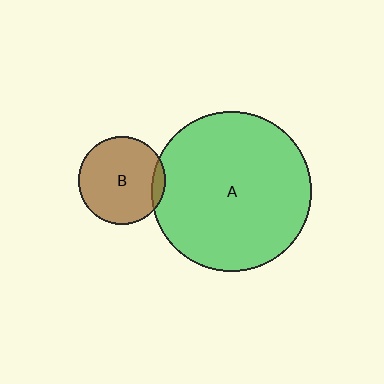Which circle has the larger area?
Circle A (green).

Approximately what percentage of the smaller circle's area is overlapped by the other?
Approximately 10%.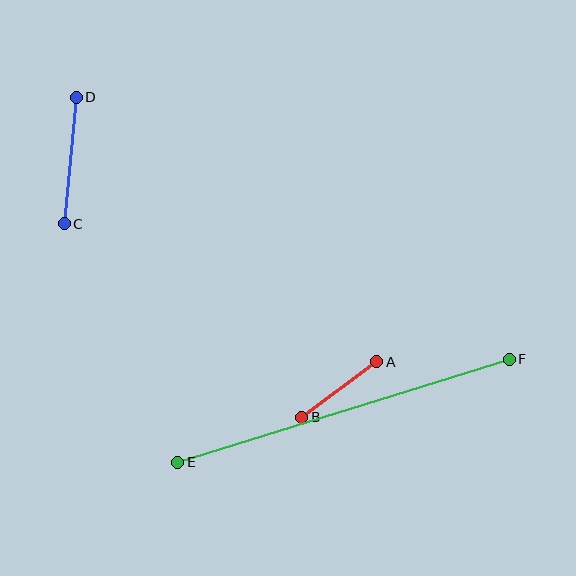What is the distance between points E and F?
The distance is approximately 347 pixels.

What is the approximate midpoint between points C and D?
The midpoint is at approximately (70, 160) pixels.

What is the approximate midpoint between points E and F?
The midpoint is at approximately (344, 411) pixels.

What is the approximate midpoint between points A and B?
The midpoint is at approximately (339, 389) pixels.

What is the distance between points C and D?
The distance is approximately 127 pixels.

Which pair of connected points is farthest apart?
Points E and F are farthest apart.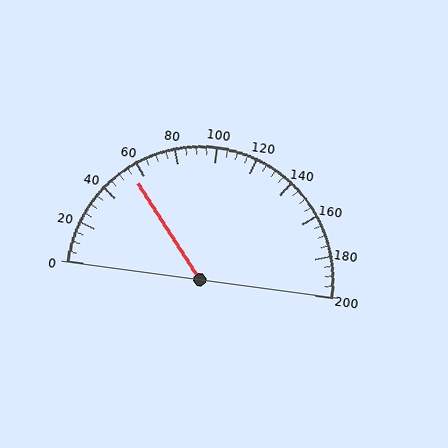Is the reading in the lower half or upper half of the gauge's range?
The reading is in the lower half of the range (0 to 200).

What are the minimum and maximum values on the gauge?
The gauge ranges from 0 to 200.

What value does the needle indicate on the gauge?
The needle indicates approximately 55.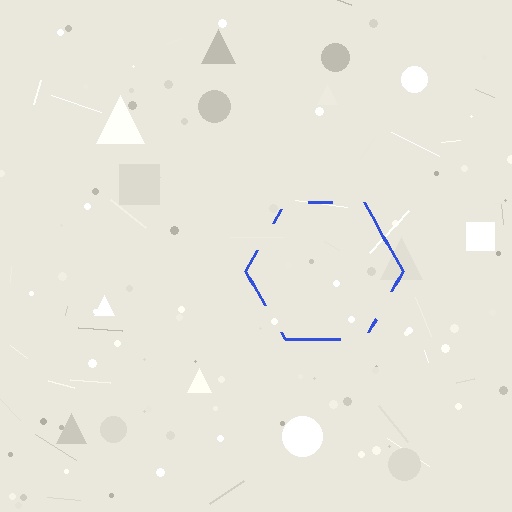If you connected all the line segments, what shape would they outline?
They would outline a hexagon.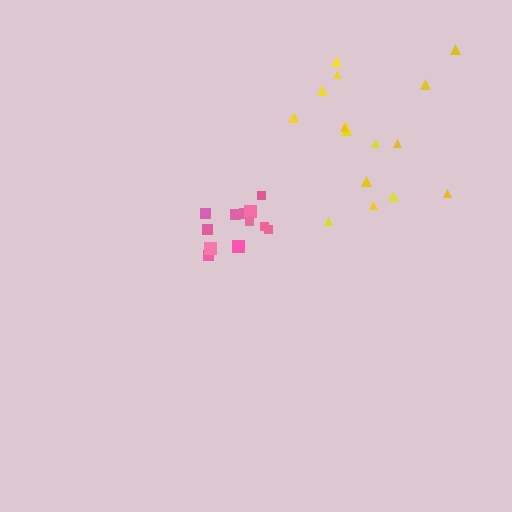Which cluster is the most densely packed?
Pink.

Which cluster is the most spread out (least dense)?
Yellow.